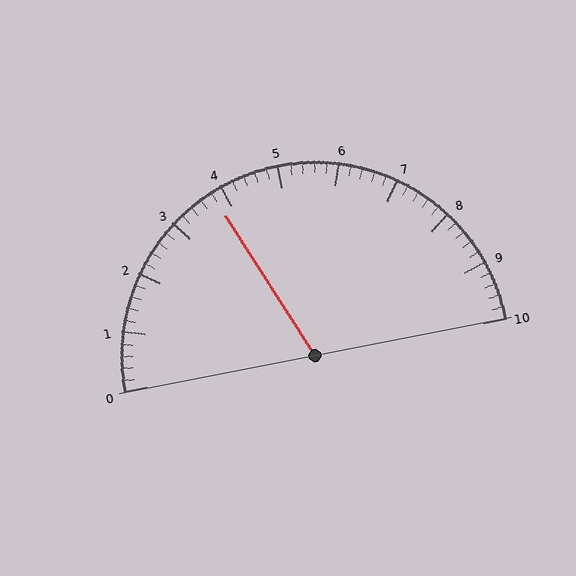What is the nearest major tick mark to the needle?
The nearest major tick mark is 4.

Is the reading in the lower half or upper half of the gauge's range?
The reading is in the lower half of the range (0 to 10).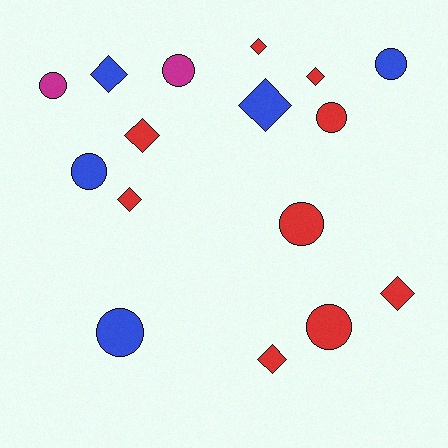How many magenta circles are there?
There are 2 magenta circles.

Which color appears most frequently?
Red, with 9 objects.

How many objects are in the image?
There are 16 objects.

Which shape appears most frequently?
Diamond, with 8 objects.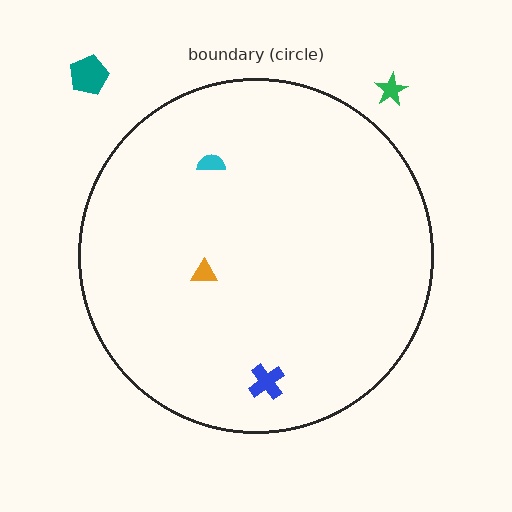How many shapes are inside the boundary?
3 inside, 2 outside.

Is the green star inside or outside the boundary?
Outside.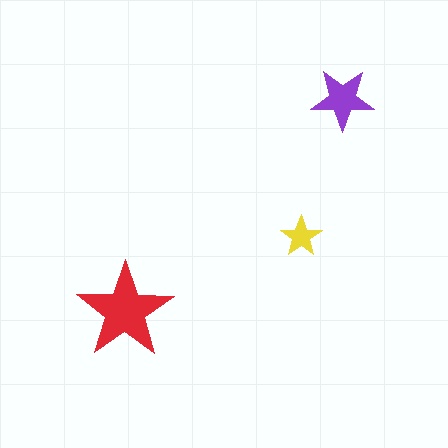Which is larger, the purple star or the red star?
The red one.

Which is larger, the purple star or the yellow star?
The purple one.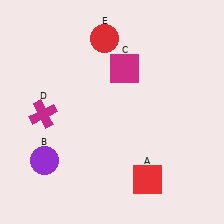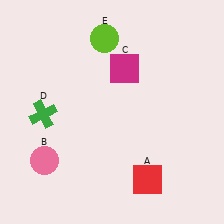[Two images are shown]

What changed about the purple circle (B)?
In Image 1, B is purple. In Image 2, it changed to pink.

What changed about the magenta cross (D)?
In Image 1, D is magenta. In Image 2, it changed to green.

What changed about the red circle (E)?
In Image 1, E is red. In Image 2, it changed to lime.